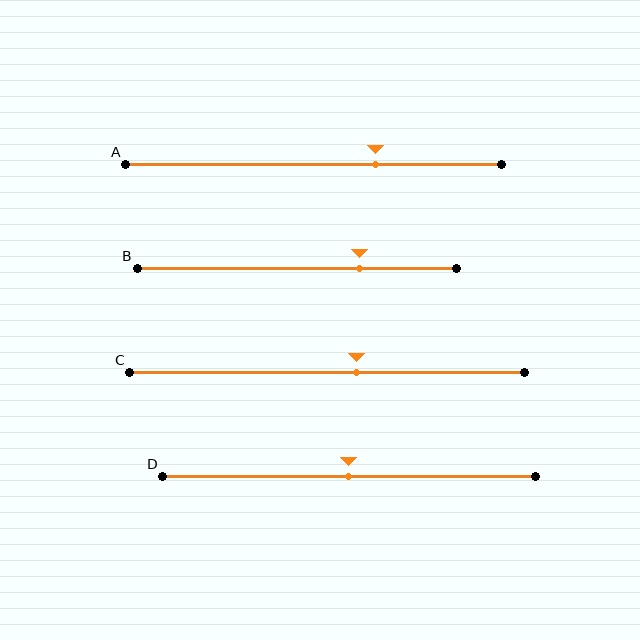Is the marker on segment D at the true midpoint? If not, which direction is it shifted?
Yes, the marker on segment D is at the true midpoint.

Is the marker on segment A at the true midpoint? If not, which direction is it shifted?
No, the marker on segment A is shifted to the right by about 16% of the segment length.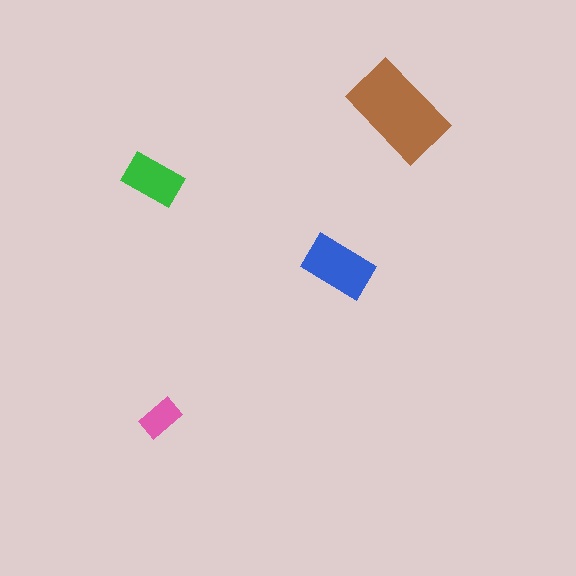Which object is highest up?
The brown rectangle is topmost.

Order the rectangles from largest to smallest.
the brown one, the blue one, the green one, the pink one.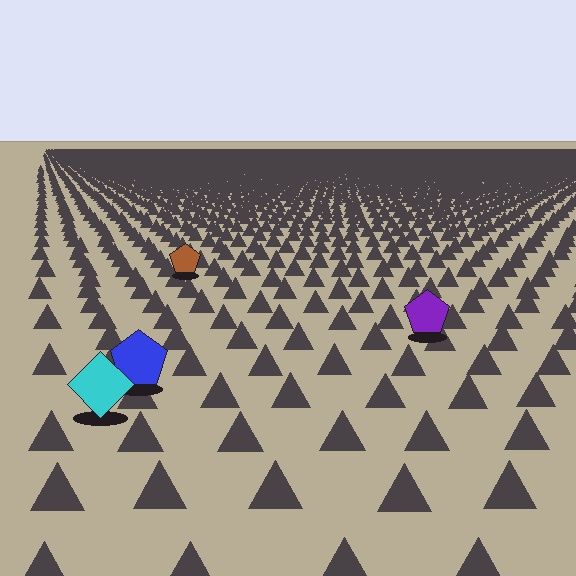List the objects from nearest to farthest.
From nearest to farthest: the cyan diamond, the blue pentagon, the purple pentagon, the brown pentagon.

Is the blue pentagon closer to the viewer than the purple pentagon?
Yes. The blue pentagon is closer — you can tell from the texture gradient: the ground texture is coarser near it.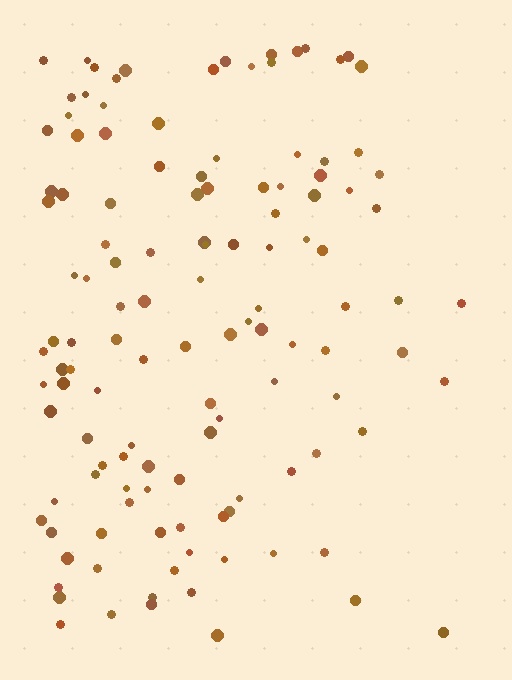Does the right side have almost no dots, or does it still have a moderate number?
Still a moderate number, just noticeably fewer than the left.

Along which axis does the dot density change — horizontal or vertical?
Horizontal.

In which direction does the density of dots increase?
From right to left, with the left side densest.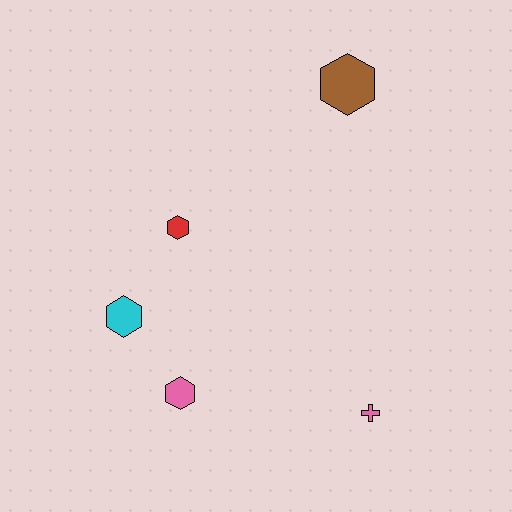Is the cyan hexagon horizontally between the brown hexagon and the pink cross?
No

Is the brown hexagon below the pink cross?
No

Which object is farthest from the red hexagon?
The pink cross is farthest from the red hexagon.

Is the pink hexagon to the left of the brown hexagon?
Yes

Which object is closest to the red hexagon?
The cyan hexagon is closest to the red hexagon.